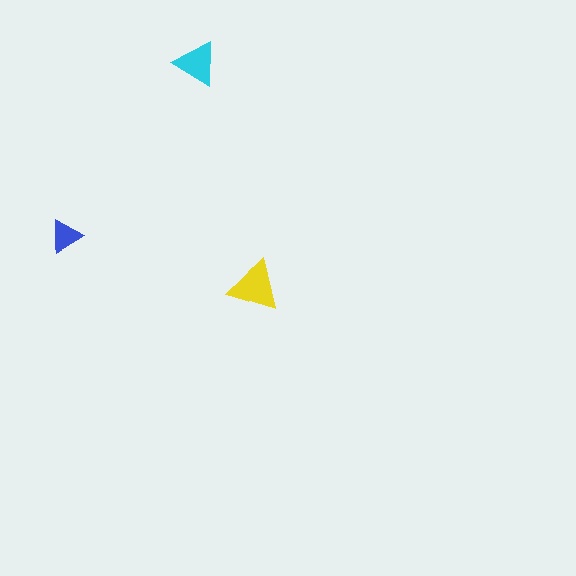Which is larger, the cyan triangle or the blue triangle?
The cyan one.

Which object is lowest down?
The yellow triangle is bottommost.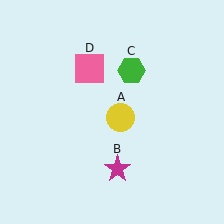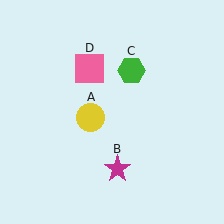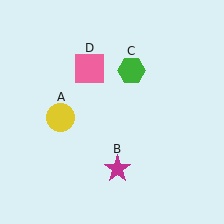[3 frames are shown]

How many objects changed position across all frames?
1 object changed position: yellow circle (object A).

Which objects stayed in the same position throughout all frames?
Magenta star (object B) and green hexagon (object C) and pink square (object D) remained stationary.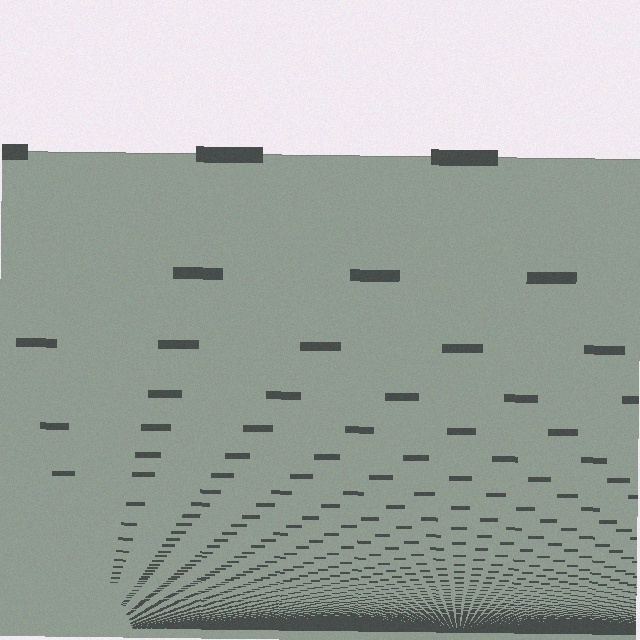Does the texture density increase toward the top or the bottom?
Density increases toward the bottom.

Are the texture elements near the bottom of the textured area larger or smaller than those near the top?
Smaller. The gradient is inverted — elements near the bottom are smaller and denser.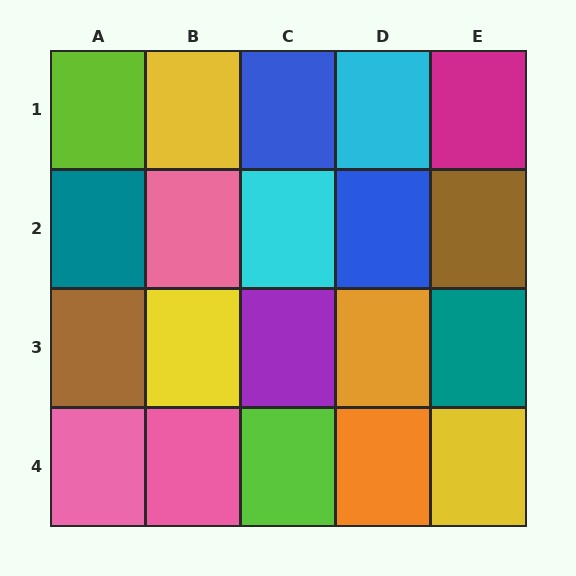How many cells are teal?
2 cells are teal.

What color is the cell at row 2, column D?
Blue.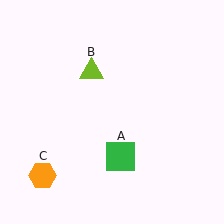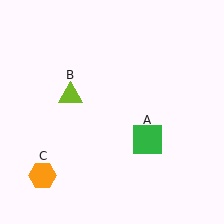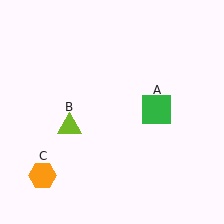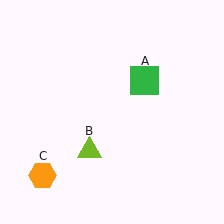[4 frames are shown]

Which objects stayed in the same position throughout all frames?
Orange hexagon (object C) remained stationary.